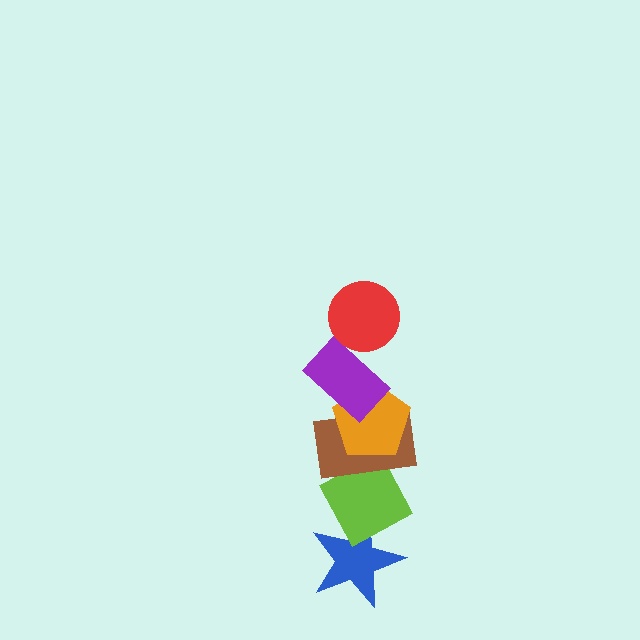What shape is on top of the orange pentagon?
The purple rectangle is on top of the orange pentagon.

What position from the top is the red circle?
The red circle is 1st from the top.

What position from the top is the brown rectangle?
The brown rectangle is 4th from the top.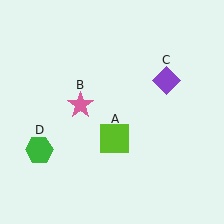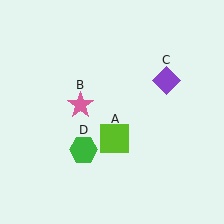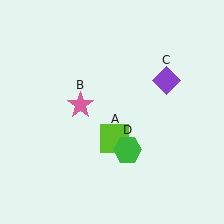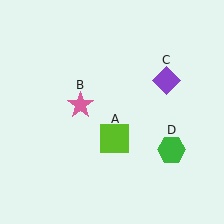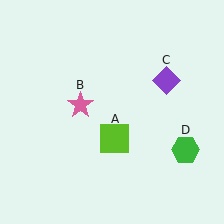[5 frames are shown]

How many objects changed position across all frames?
1 object changed position: green hexagon (object D).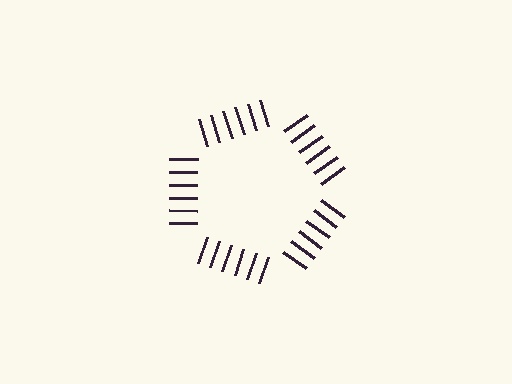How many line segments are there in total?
30 — 6 along each of the 5 edges.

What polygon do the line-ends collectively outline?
An illusory pentagon — the line segments terminate on its edges but no continuous stroke is drawn.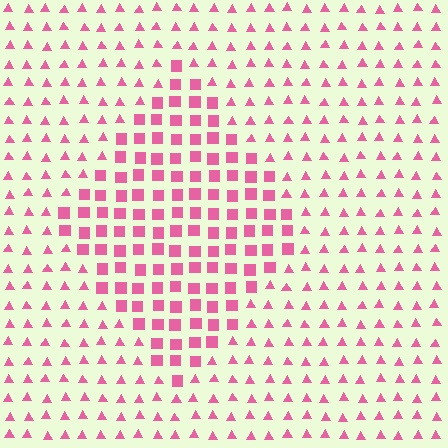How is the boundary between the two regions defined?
The boundary is defined by a change in element shape: squares inside vs. triangles outside. All elements share the same color and spacing.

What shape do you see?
I see a diamond.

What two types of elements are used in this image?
The image uses squares inside the diamond region and triangles outside it.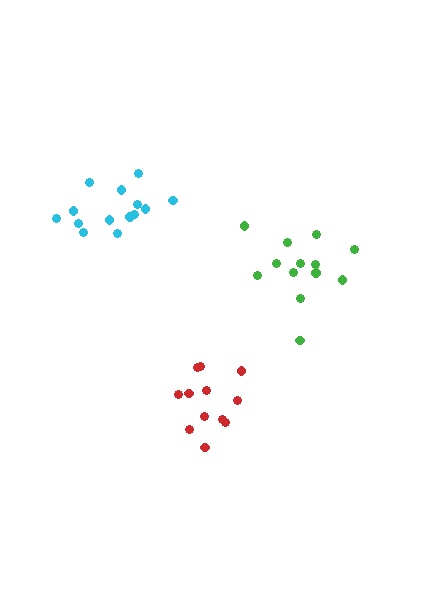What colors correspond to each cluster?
The clusters are colored: red, cyan, green.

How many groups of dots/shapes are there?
There are 3 groups.